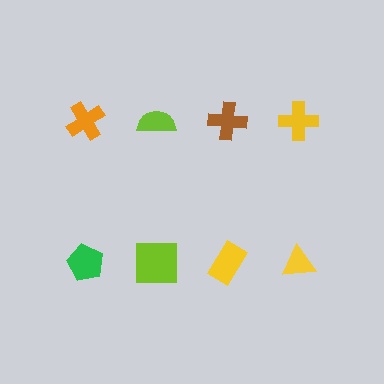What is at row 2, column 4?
A yellow triangle.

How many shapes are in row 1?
4 shapes.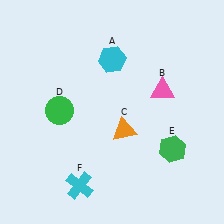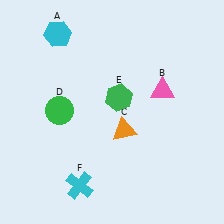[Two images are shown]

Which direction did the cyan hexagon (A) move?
The cyan hexagon (A) moved left.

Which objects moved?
The objects that moved are: the cyan hexagon (A), the green hexagon (E).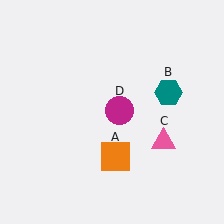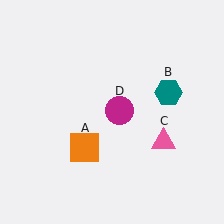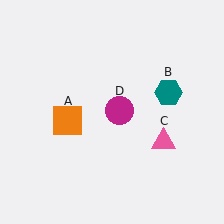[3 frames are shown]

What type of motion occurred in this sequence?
The orange square (object A) rotated clockwise around the center of the scene.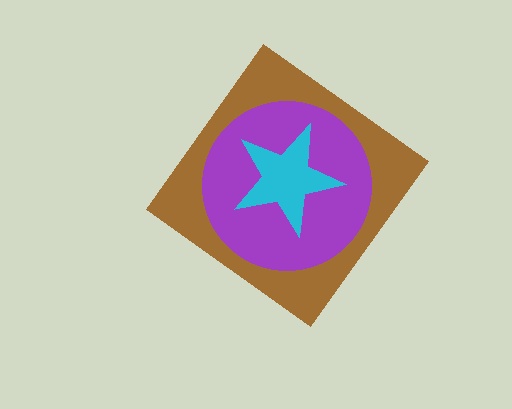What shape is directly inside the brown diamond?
The purple circle.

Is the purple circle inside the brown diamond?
Yes.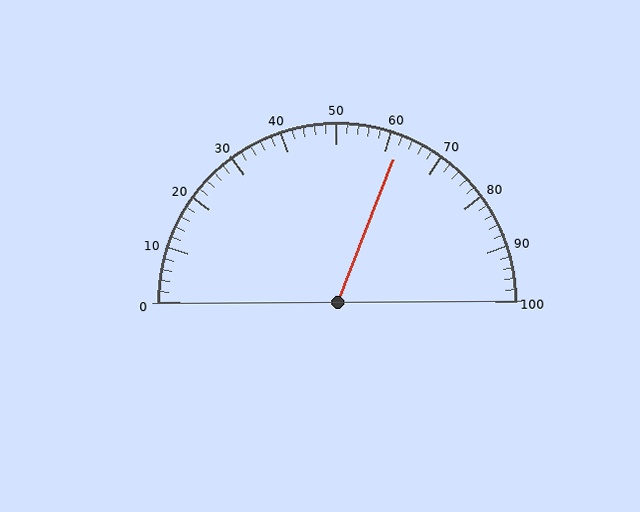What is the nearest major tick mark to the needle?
The nearest major tick mark is 60.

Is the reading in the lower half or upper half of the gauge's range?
The reading is in the upper half of the range (0 to 100).